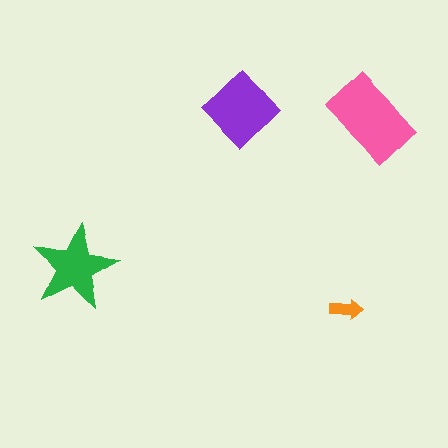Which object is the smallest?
The orange arrow.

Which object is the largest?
The pink rectangle.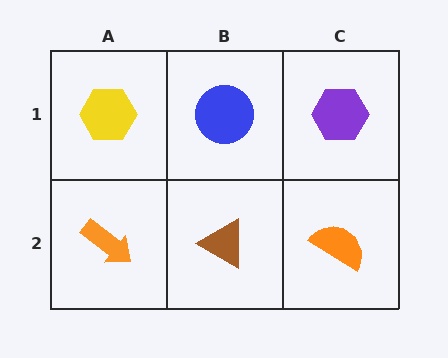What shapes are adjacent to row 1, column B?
A brown triangle (row 2, column B), a yellow hexagon (row 1, column A), a purple hexagon (row 1, column C).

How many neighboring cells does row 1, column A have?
2.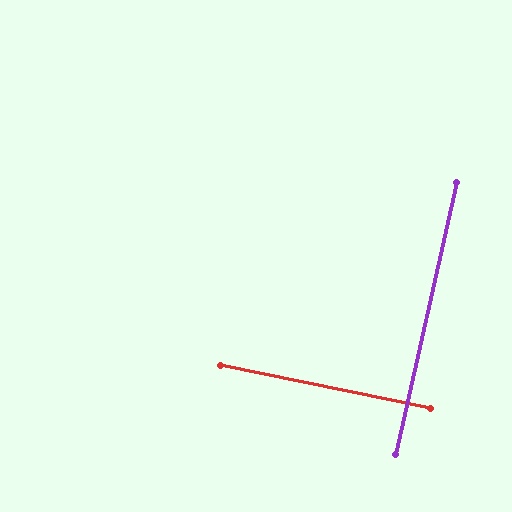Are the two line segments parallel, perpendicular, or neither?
Perpendicular — they meet at approximately 89°.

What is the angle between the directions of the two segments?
Approximately 89 degrees.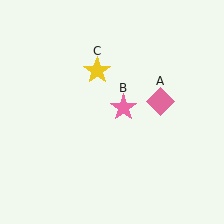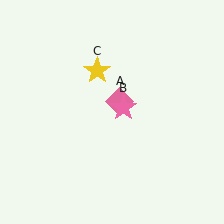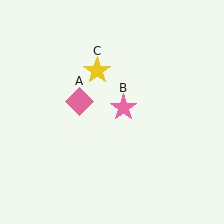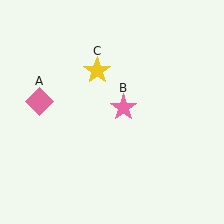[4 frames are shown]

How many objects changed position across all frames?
1 object changed position: pink diamond (object A).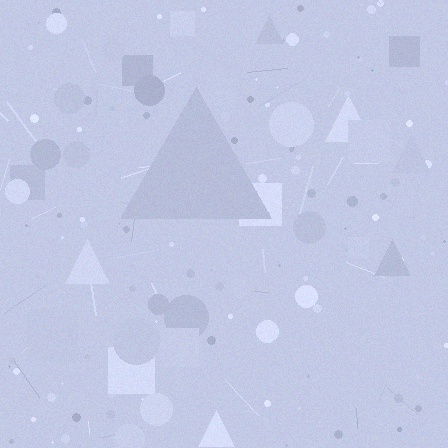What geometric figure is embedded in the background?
A triangle is embedded in the background.